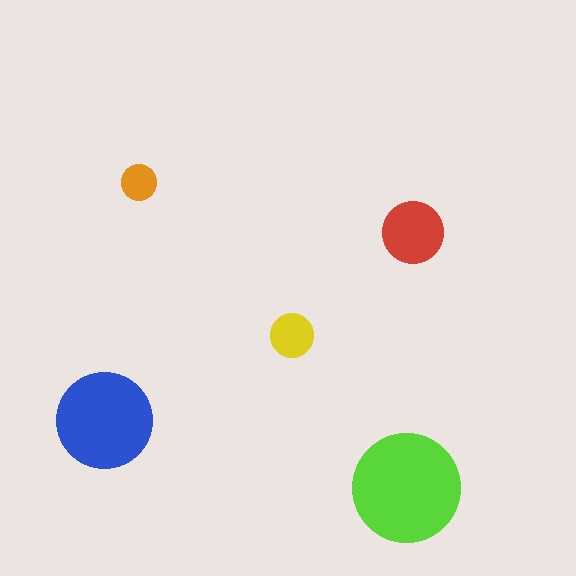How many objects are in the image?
There are 5 objects in the image.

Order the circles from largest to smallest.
the lime one, the blue one, the red one, the yellow one, the orange one.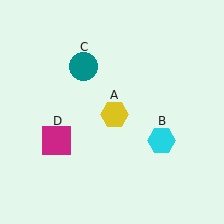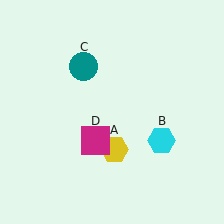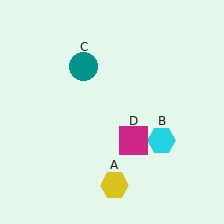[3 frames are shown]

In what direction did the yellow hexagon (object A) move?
The yellow hexagon (object A) moved down.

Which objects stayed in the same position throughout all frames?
Cyan hexagon (object B) and teal circle (object C) remained stationary.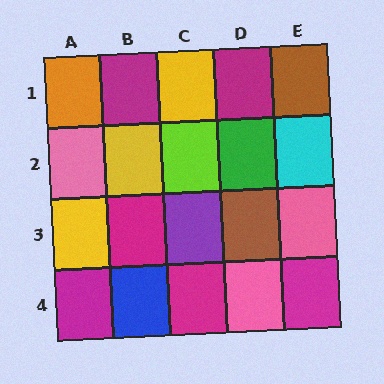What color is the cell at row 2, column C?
Lime.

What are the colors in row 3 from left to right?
Yellow, magenta, purple, brown, pink.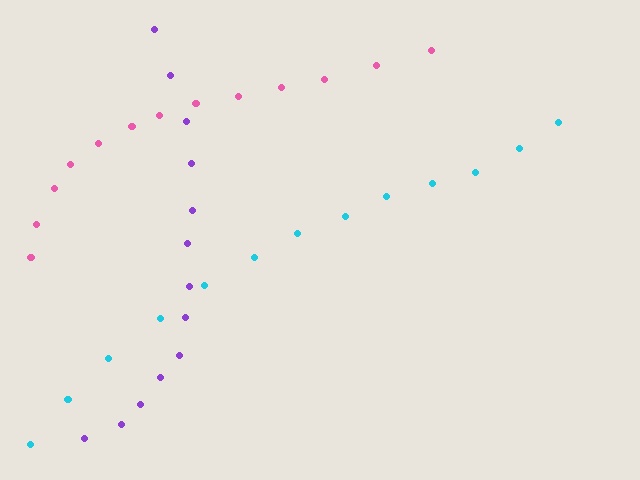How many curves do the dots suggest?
There are 3 distinct paths.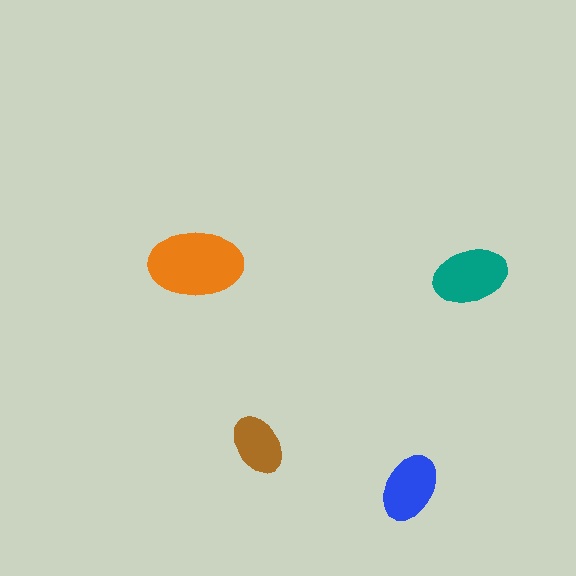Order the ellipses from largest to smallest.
the orange one, the teal one, the blue one, the brown one.